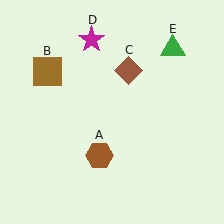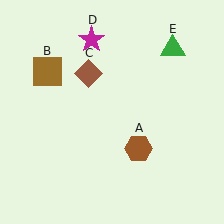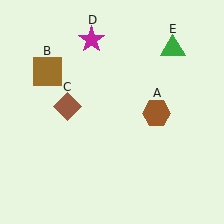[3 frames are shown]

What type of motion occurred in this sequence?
The brown hexagon (object A), brown diamond (object C) rotated counterclockwise around the center of the scene.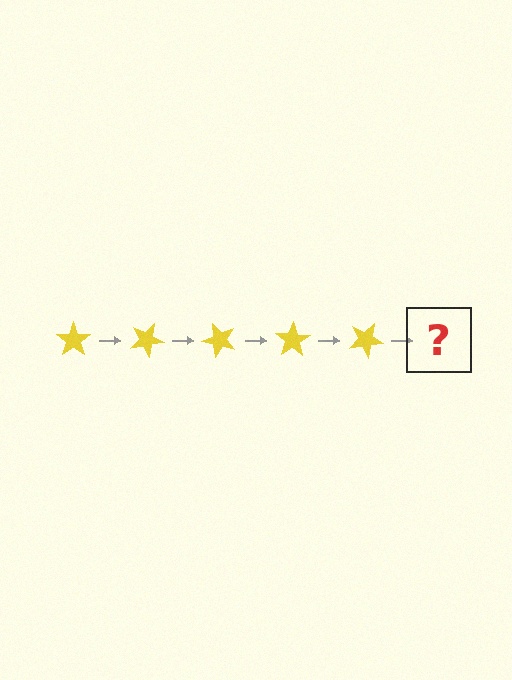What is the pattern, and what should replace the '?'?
The pattern is that the star rotates 25 degrees each step. The '?' should be a yellow star rotated 125 degrees.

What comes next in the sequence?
The next element should be a yellow star rotated 125 degrees.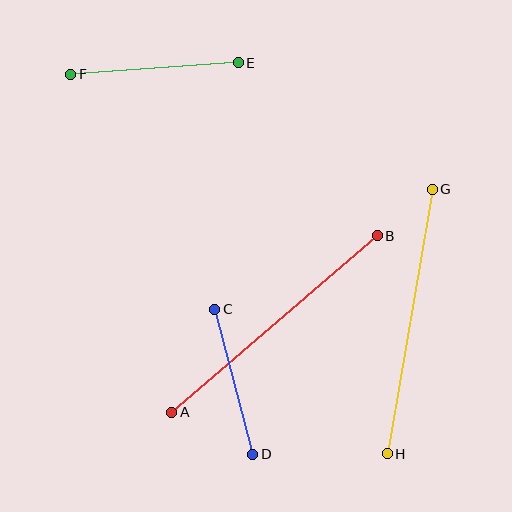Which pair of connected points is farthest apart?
Points A and B are farthest apart.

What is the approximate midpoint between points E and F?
The midpoint is at approximately (155, 69) pixels.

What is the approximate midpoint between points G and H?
The midpoint is at approximately (410, 322) pixels.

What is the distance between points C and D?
The distance is approximately 150 pixels.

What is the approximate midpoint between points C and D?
The midpoint is at approximately (234, 382) pixels.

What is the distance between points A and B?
The distance is approximately 270 pixels.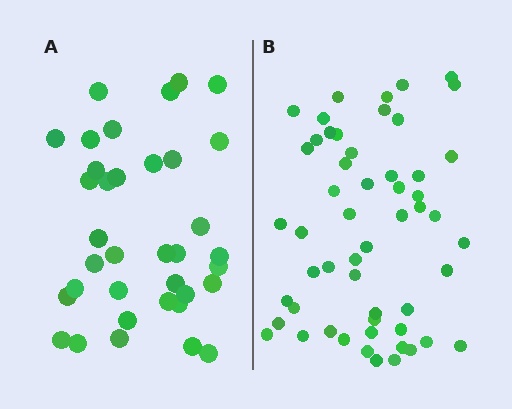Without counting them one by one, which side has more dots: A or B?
Region B (the right region) has more dots.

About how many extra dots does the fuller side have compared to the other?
Region B has approximately 20 more dots than region A.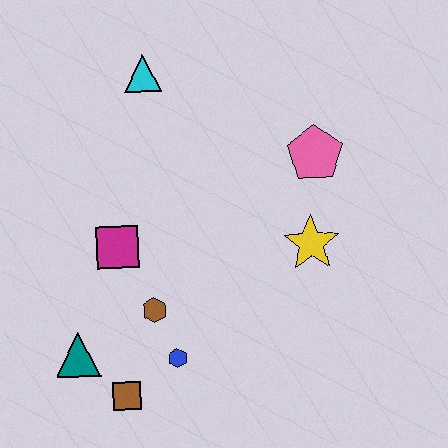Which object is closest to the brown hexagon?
The blue hexagon is closest to the brown hexagon.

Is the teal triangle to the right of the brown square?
No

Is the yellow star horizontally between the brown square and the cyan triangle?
No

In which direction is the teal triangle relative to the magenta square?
The teal triangle is below the magenta square.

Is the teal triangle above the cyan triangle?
No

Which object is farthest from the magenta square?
The pink pentagon is farthest from the magenta square.